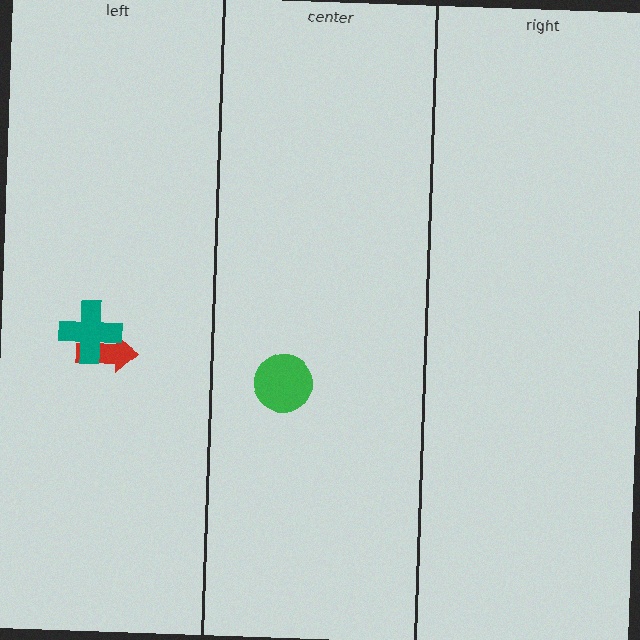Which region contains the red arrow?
The left region.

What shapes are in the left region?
The red arrow, the teal cross.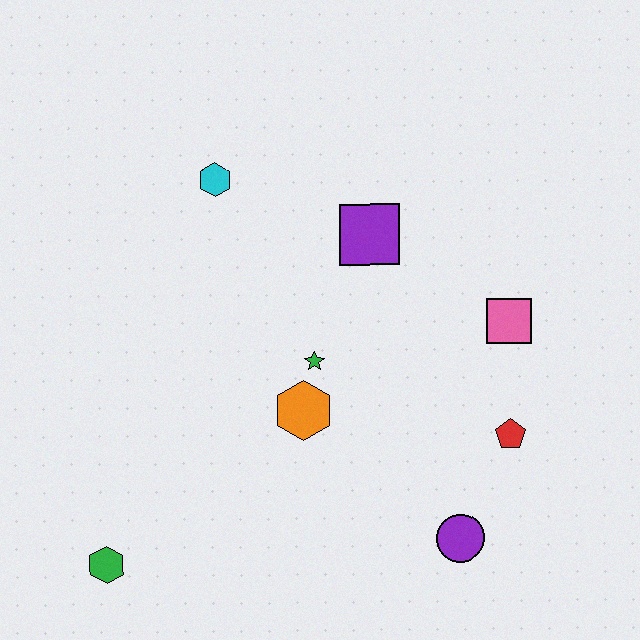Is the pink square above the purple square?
No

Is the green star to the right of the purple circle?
No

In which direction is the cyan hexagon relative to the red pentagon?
The cyan hexagon is to the left of the red pentagon.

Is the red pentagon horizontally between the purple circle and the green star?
No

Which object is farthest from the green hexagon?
The pink square is farthest from the green hexagon.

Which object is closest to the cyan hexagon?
The purple square is closest to the cyan hexagon.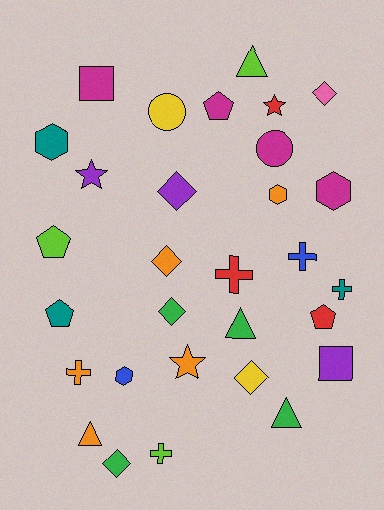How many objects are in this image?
There are 30 objects.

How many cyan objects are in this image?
There are no cyan objects.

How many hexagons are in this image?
There are 4 hexagons.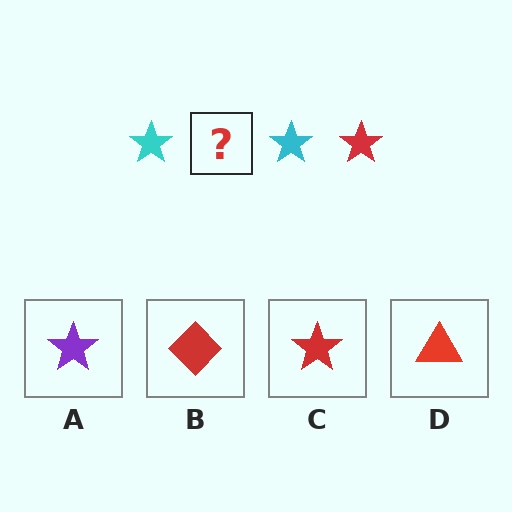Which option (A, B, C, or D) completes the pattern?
C.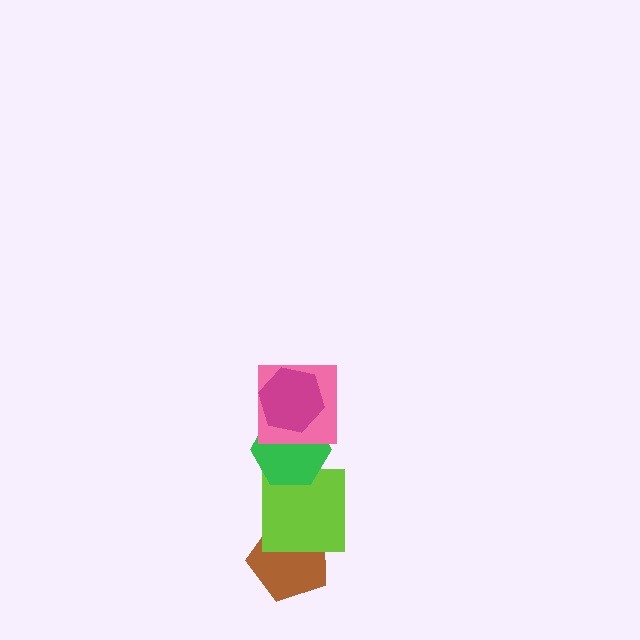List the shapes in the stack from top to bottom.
From top to bottom: the magenta hexagon, the pink square, the green hexagon, the lime square, the brown pentagon.